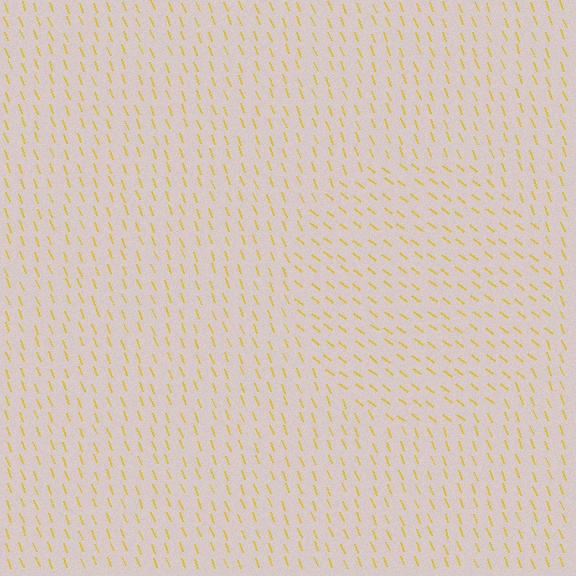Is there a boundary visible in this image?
Yes, there is a texture boundary formed by a change in line orientation.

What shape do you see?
I see a circle.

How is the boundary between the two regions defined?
The boundary is defined purely by a change in line orientation (approximately 31 degrees difference). All lines are the same color and thickness.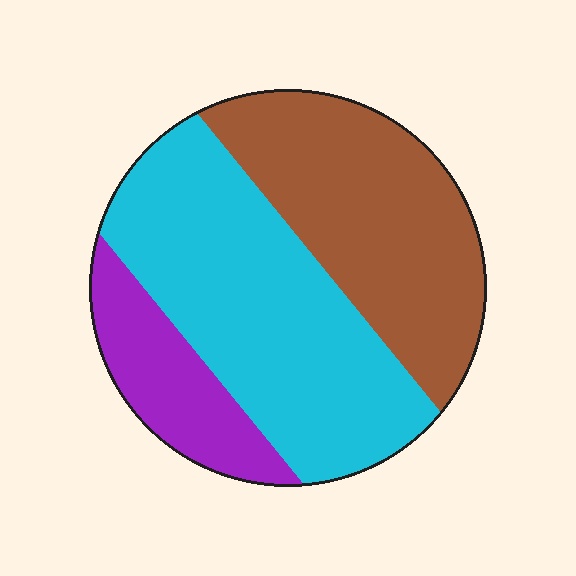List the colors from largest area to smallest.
From largest to smallest: cyan, brown, purple.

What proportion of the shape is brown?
Brown covers roughly 35% of the shape.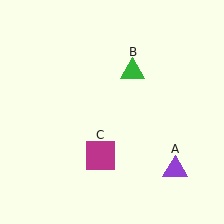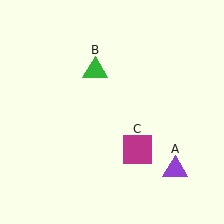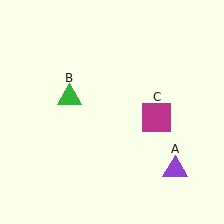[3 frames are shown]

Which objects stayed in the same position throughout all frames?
Purple triangle (object A) remained stationary.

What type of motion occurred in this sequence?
The green triangle (object B), magenta square (object C) rotated counterclockwise around the center of the scene.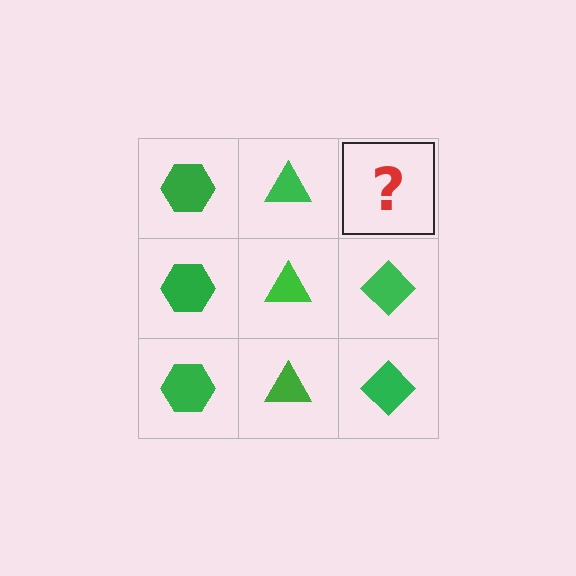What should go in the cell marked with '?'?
The missing cell should contain a green diamond.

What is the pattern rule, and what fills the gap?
The rule is that each column has a consistent shape. The gap should be filled with a green diamond.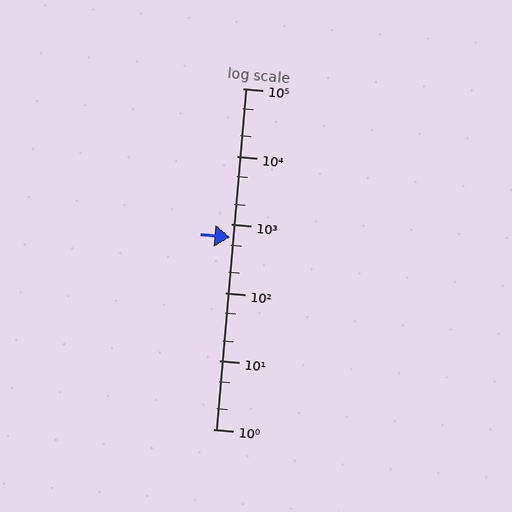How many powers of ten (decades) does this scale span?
The scale spans 5 decades, from 1 to 100000.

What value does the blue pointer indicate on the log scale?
The pointer indicates approximately 650.